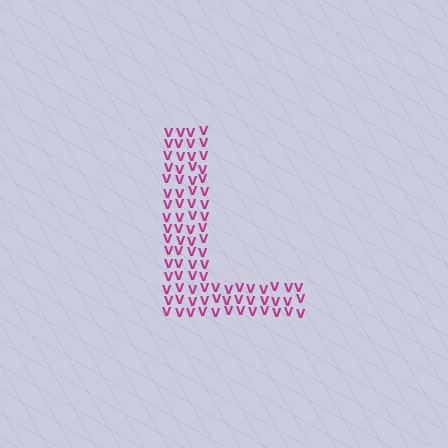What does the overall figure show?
The overall figure shows the letter L.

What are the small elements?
The small elements are letter V's.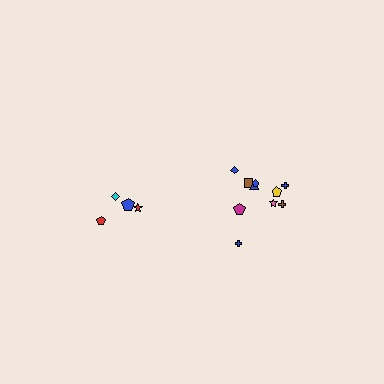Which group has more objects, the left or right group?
The right group.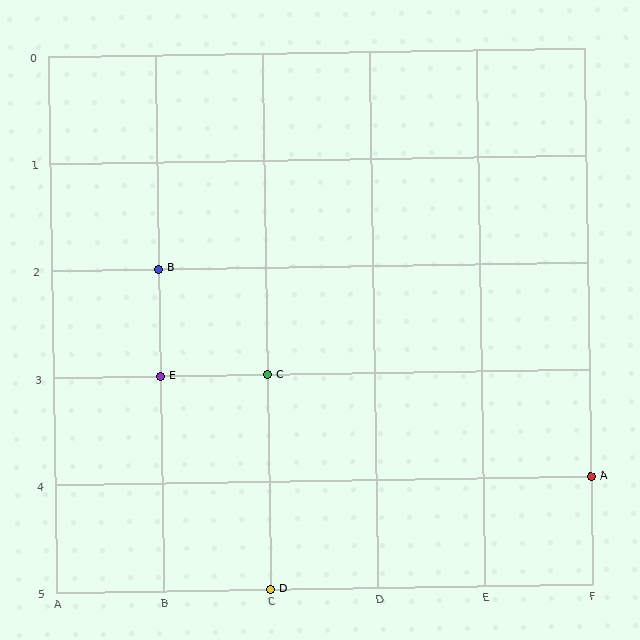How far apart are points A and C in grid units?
Points A and C are 3 columns and 1 row apart (about 3.2 grid units diagonally).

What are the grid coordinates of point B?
Point B is at grid coordinates (B, 2).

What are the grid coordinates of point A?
Point A is at grid coordinates (F, 4).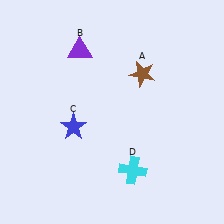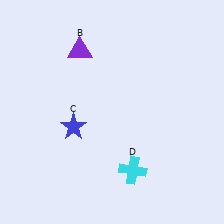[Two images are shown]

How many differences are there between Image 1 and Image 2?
There is 1 difference between the two images.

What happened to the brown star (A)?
The brown star (A) was removed in Image 2. It was in the top-right area of Image 1.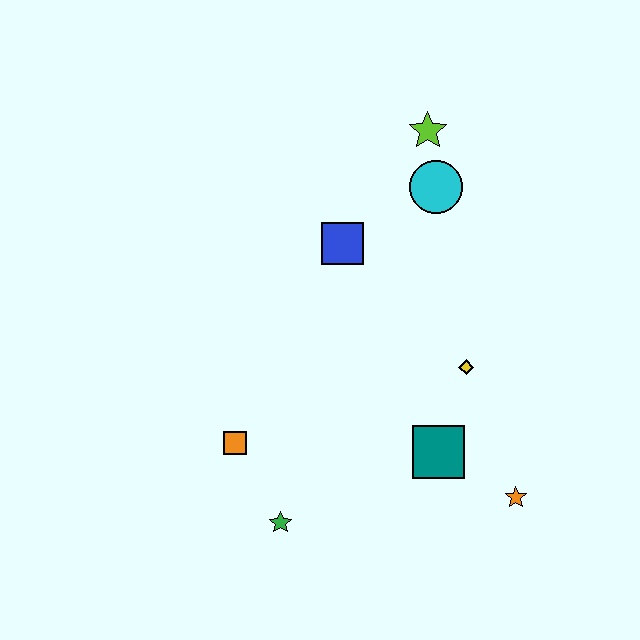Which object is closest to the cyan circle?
The lime star is closest to the cyan circle.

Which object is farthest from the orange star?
The lime star is farthest from the orange star.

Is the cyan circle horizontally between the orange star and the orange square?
Yes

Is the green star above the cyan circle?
No